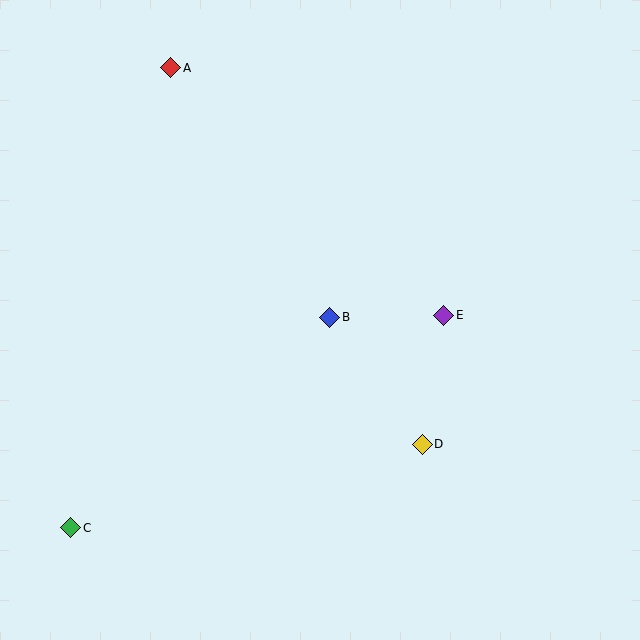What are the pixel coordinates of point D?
Point D is at (422, 444).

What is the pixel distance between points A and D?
The distance between A and D is 453 pixels.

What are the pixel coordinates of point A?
Point A is at (171, 68).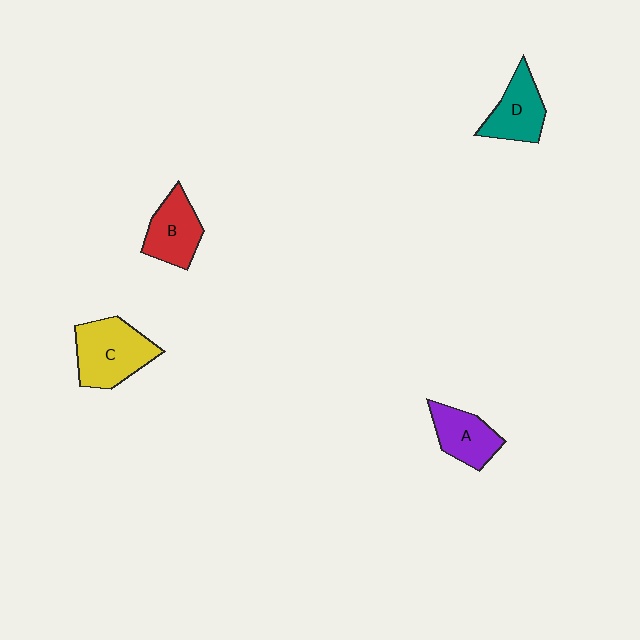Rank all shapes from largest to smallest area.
From largest to smallest: C (yellow), B (red), D (teal), A (purple).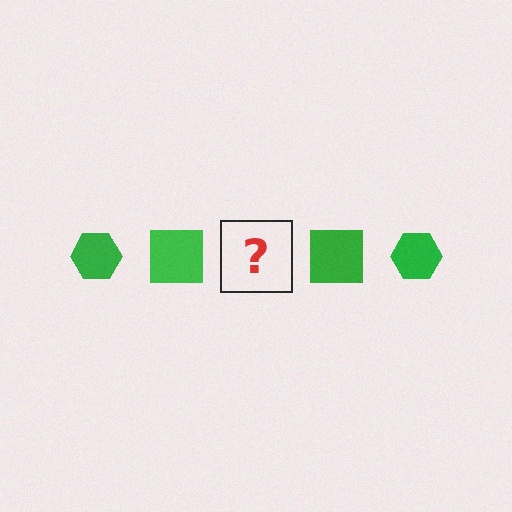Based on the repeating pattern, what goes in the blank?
The blank should be a green hexagon.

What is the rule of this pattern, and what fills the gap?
The rule is that the pattern cycles through hexagon, square shapes in green. The gap should be filled with a green hexagon.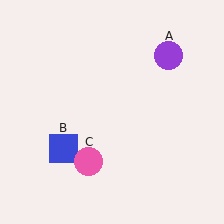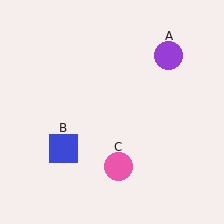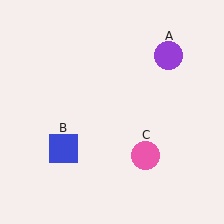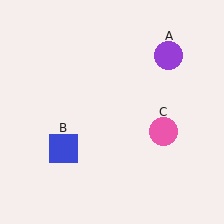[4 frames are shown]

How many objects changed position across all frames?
1 object changed position: pink circle (object C).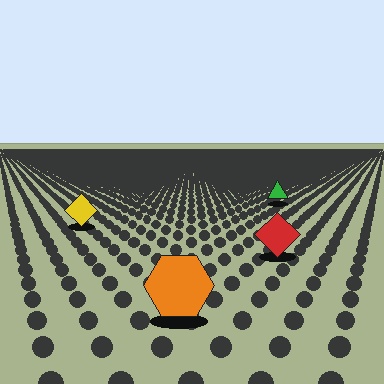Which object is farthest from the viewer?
The green triangle is farthest from the viewer. It appears smaller and the ground texture around it is denser.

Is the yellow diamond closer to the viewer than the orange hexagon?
No. The orange hexagon is closer — you can tell from the texture gradient: the ground texture is coarser near it.